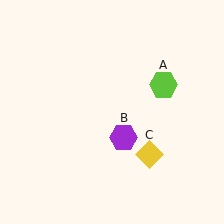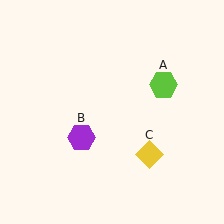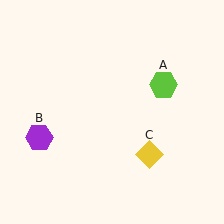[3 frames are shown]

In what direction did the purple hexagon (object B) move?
The purple hexagon (object B) moved left.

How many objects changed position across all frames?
1 object changed position: purple hexagon (object B).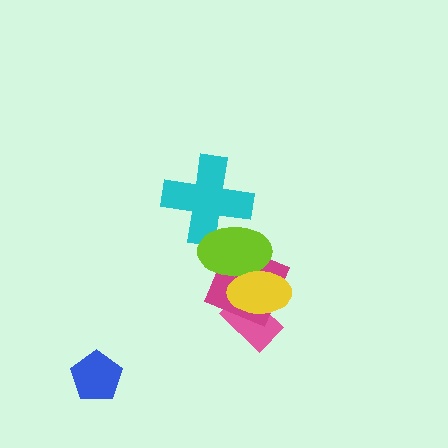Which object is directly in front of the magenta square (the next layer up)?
The lime ellipse is directly in front of the magenta square.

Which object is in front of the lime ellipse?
The yellow ellipse is in front of the lime ellipse.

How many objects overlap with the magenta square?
3 objects overlap with the magenta square.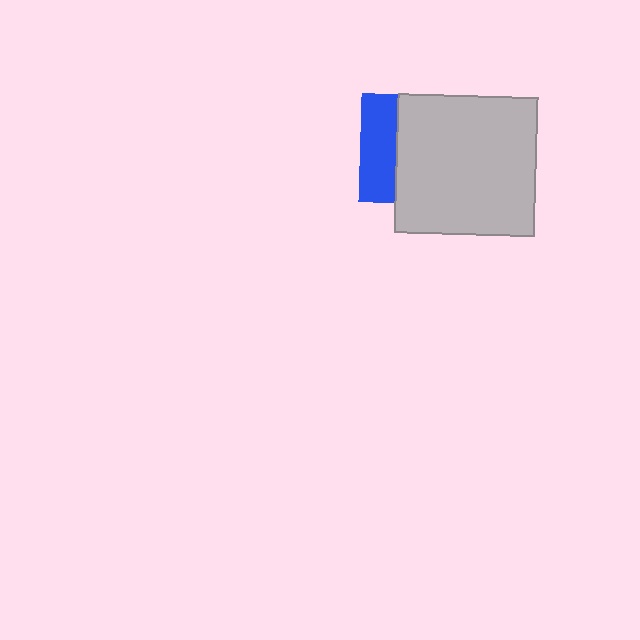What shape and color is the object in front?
The object in front is a light gray square.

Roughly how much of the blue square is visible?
A small part of it is visible (roughly 33%).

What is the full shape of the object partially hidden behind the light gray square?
The partially hidden object is a blue square.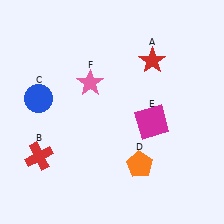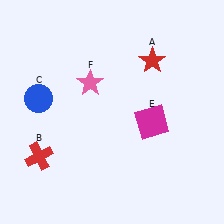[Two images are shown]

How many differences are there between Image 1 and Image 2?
There is 1 difference between the two images.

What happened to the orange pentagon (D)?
The orange pentagon (D) was removed in Image 2. It was in the bottom-right area of Image 1.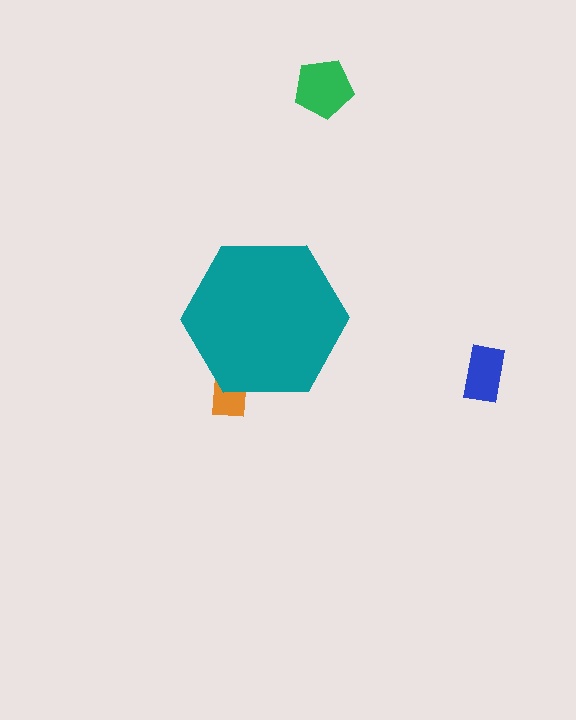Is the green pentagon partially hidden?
No, the green pentagon is fully visible.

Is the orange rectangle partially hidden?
Yes, the orange rectangle is partially hidden behind the teal hexagon.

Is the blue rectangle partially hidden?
No, the blue rectangle is fully visible.